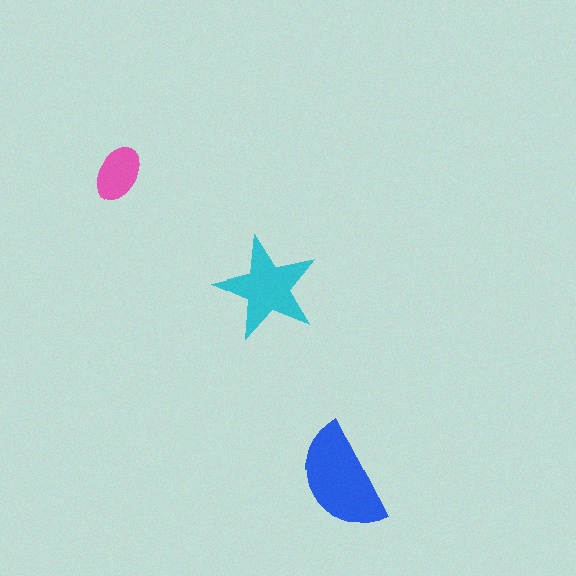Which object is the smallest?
The pink ellipse.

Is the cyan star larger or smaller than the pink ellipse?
Larger.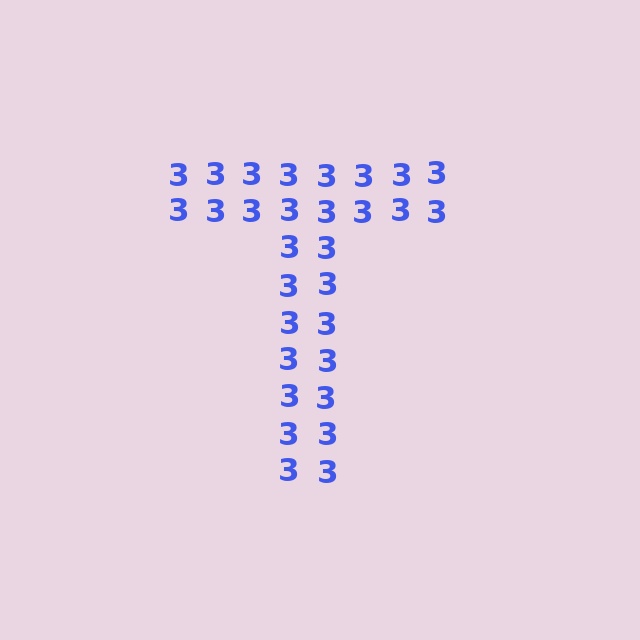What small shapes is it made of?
It is made of small digit 3's.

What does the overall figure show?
The overall figure shows the letter T.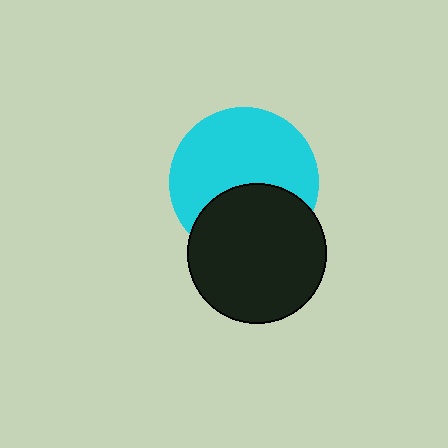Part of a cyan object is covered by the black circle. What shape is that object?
It is a circle.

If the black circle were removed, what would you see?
You would see the complete cyan circle.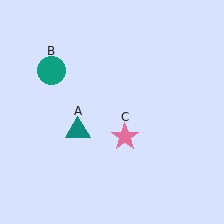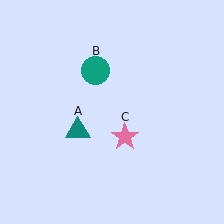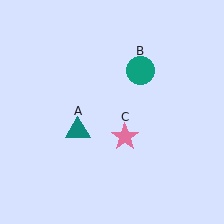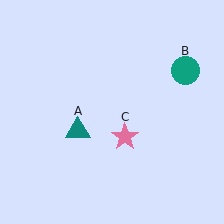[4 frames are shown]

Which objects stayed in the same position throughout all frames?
Teal triangle (object A) and pink star (object C) remained stationary.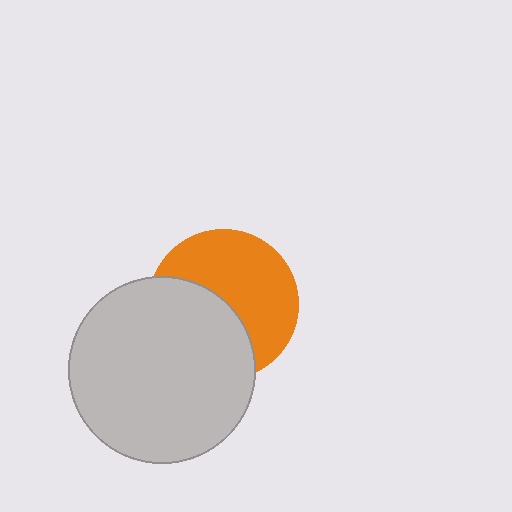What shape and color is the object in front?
The object in front is a light gray circle.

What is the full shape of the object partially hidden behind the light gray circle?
The partially hidden object is an orange circle.